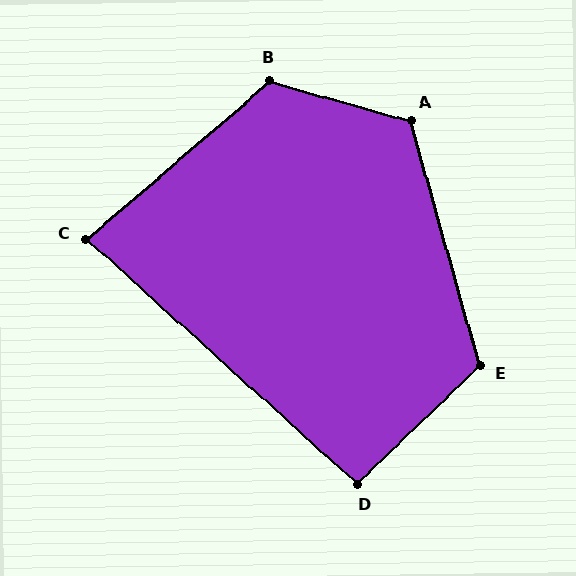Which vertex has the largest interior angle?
B, at approximately 124 degrees.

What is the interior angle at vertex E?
Approximately 118 degrees (obtuse).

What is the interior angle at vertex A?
Approximately 122 degrees (obtuse).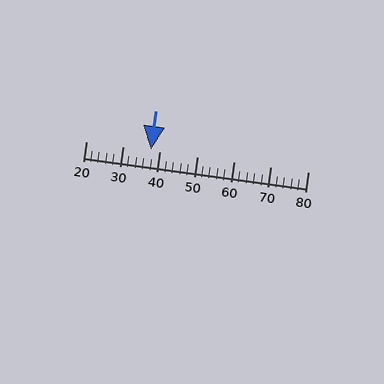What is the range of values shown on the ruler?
The ruler shows values from 20 to 80.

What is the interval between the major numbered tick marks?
The major tick marks are spaced 10 units apart.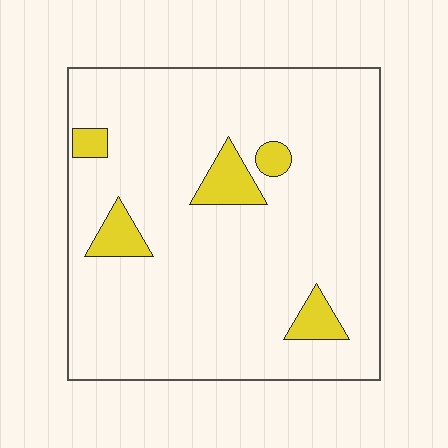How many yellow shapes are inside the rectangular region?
5.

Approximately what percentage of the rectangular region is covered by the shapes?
Approximately 10%.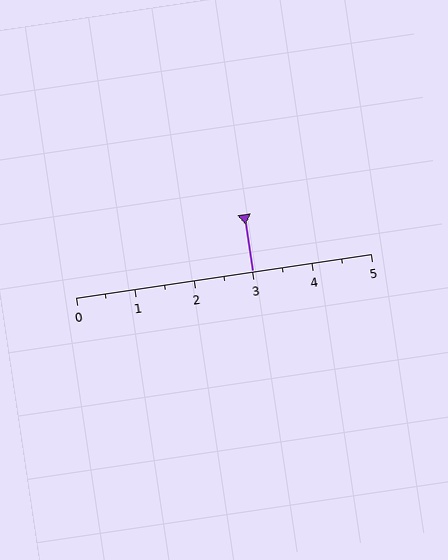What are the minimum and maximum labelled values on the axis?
The axis runs from 0 to 5.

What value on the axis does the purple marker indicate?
The marker indicates approximately 3.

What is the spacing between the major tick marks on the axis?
The major ticks are spaced 1 apart.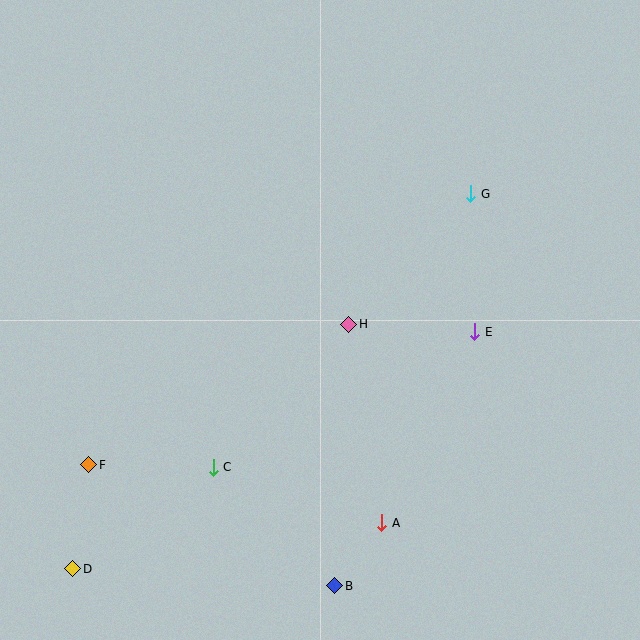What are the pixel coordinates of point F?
Point F is at (89, 465).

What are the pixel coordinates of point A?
Point A is at (382, 523).